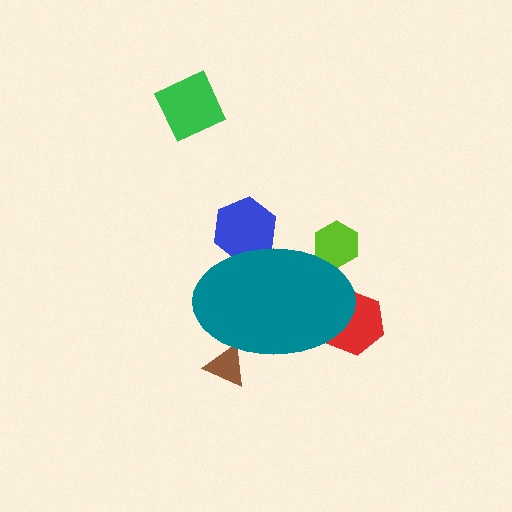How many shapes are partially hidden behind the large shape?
5 shapes are partially hidden.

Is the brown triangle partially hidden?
Yes, the brown triangle is partially hidden behind the teal ellipse.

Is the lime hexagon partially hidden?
Yes, the lime hexagon is partially hidden behind the teal ellipse.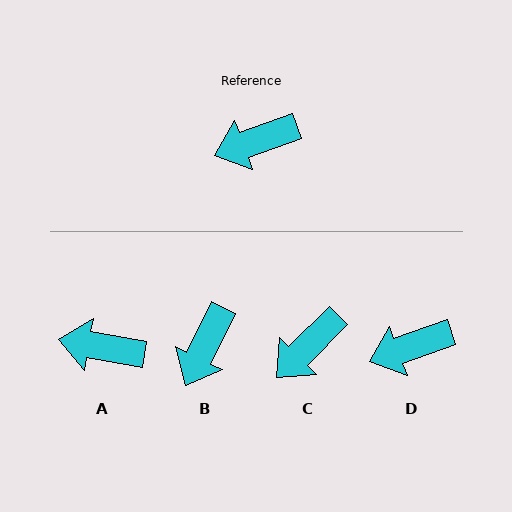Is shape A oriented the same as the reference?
No, it is off by about 30 degrees.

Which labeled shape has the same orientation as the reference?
D.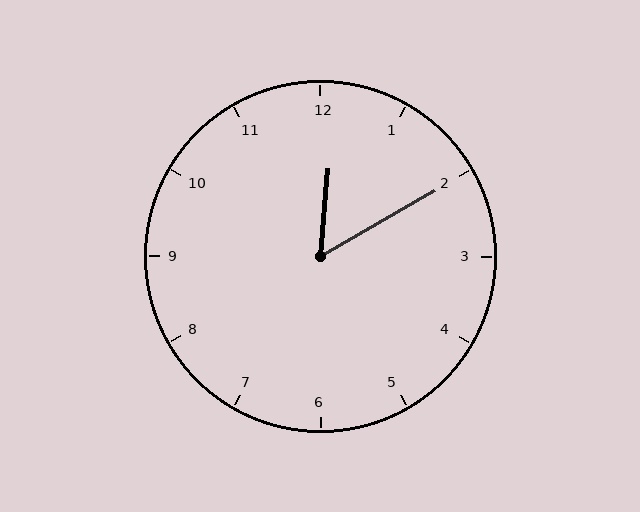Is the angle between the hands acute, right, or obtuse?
It is acute.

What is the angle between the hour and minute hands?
Approximately 55 degrees.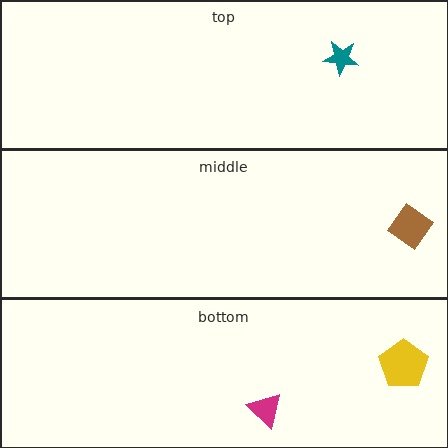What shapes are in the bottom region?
The magenta triangle, the yellow pentagon.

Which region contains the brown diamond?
The middle region.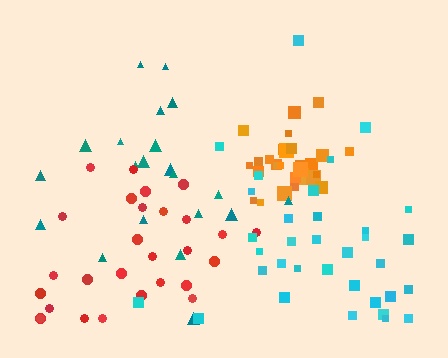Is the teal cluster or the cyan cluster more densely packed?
Cyan.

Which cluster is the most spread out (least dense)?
Teal.